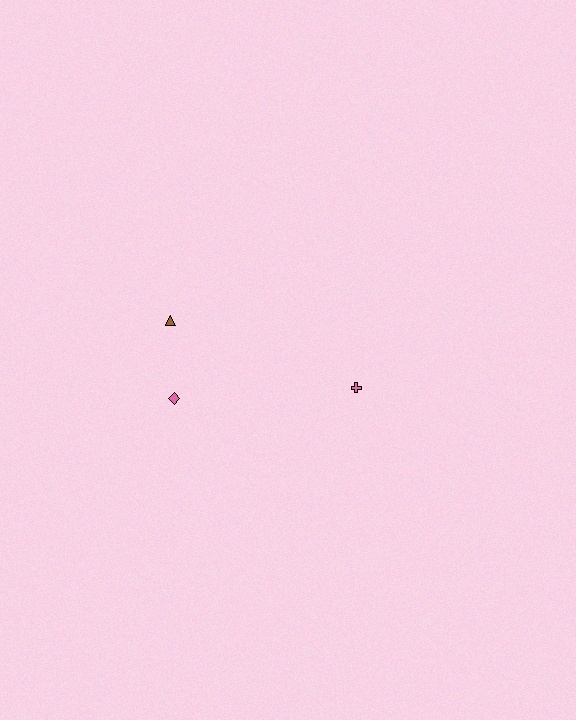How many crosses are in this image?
There is 1 cross.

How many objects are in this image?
There are 3 objects.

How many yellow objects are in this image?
There are no yellow objects.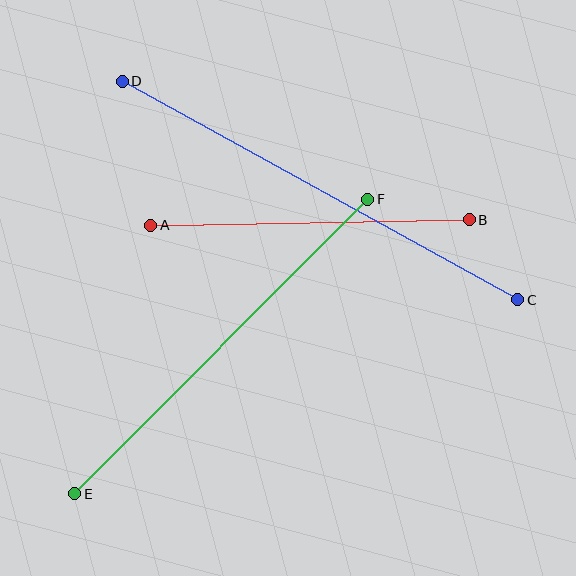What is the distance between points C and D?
The distance is approximately 452 pixels.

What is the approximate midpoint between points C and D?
The midpoint is at approximately (320, 190) pixels.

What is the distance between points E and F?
The distance is approximately 415 pixels.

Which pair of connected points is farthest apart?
Points C and D are farthest apart.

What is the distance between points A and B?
The distance is approximately 319 pixels.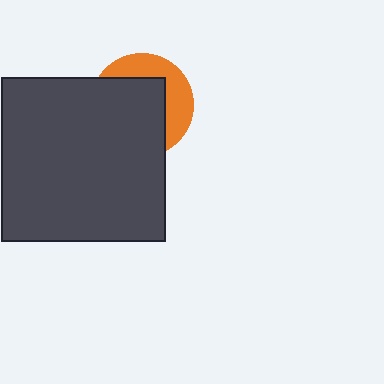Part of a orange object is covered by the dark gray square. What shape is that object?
It is a circle.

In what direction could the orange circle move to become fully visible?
The orange circle could move toward the upper-right. That would shift it out from behind the dark gray square entirely.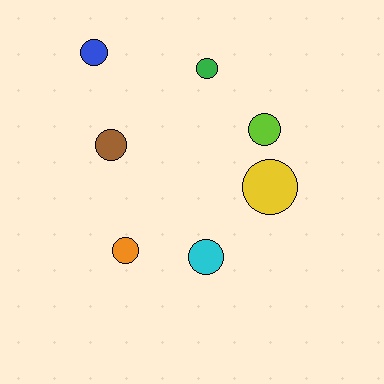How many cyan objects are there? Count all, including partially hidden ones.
There is 1 cyan object.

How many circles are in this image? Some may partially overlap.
There are 7 circles.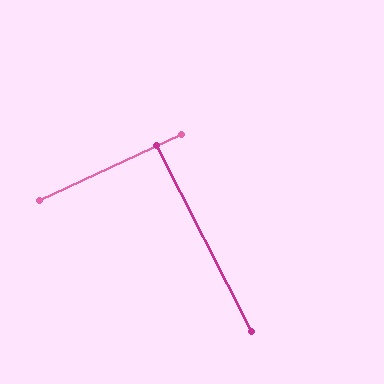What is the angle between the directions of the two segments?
Approximately 88 degrees.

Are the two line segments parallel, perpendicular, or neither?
Perpendicular — they meet at approximately 88°.